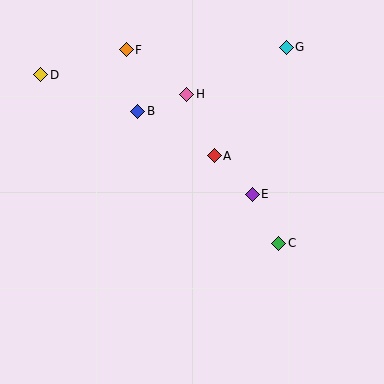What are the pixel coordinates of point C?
Point C is at (279, 243).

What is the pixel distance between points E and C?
The distance between E and C is 56 pixels.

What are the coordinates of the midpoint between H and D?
The midpoint between H and D is at (114, 85).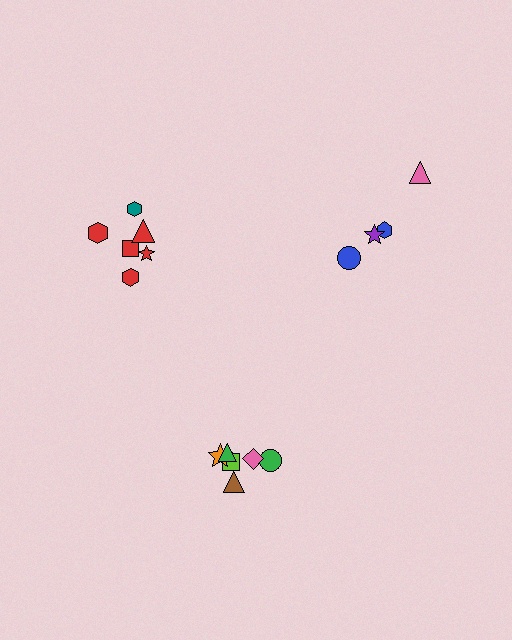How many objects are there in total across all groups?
There are 16 objects.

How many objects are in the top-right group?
There are 4 objects.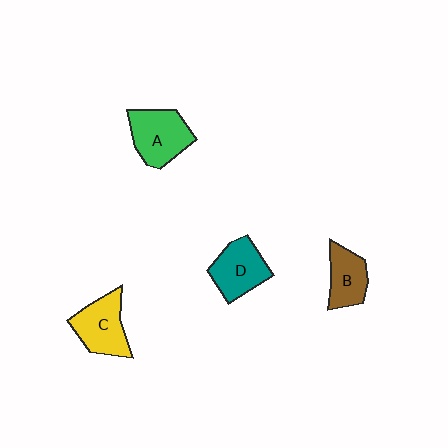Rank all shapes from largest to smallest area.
From largest to smallest: A (green), C (yellow), D (teal), B (brown).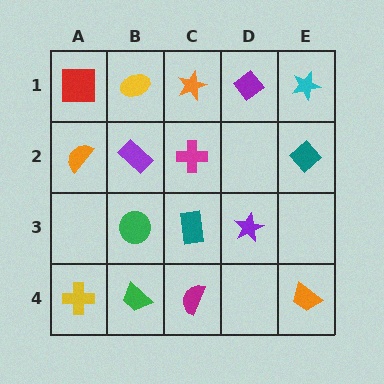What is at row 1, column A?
A red square.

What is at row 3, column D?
A purple star.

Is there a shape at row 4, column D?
No, that cell is empty.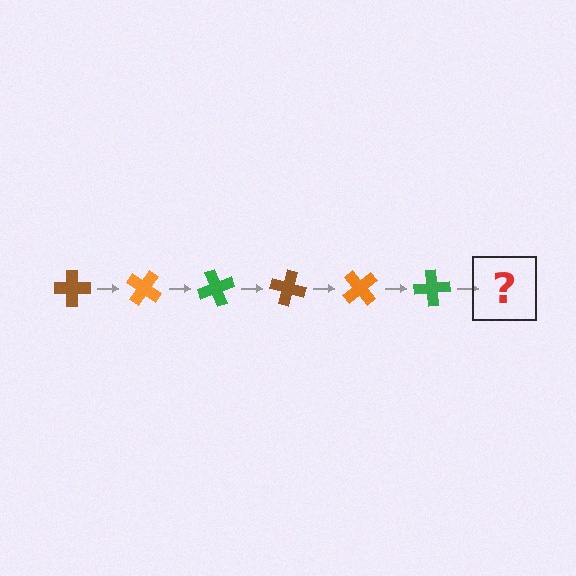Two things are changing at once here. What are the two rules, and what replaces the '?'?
The two rules are that it rotates 35 degrees each step and the color cycles through brown, orange, and green. The '?' should be a brown cross, rotated 210 degrees from the start.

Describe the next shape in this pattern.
It should be a brown cross, rotated 210 degrees from the start.